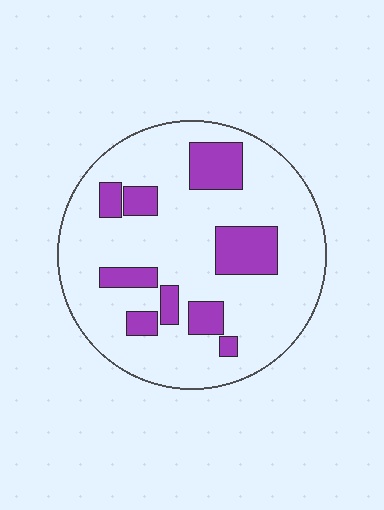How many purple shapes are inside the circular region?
9.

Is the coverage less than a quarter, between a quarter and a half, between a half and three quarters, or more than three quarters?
Less than a quarter.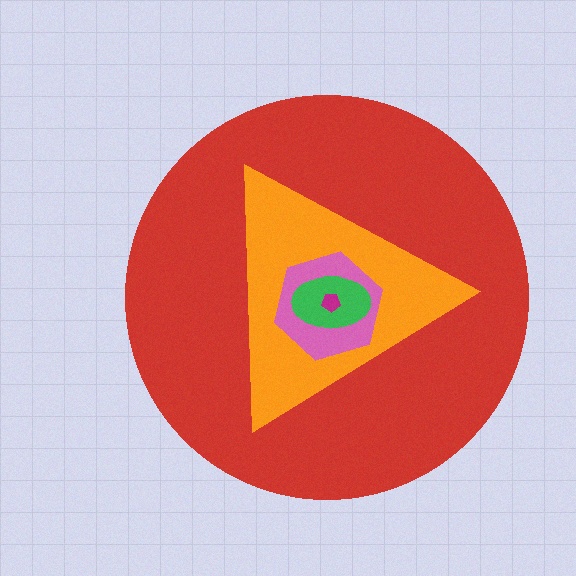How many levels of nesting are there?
5.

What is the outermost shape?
The red circle.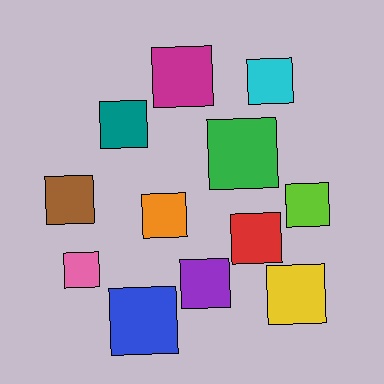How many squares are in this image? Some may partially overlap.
There are 12 squares.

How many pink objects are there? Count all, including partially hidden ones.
There is 1 pink object.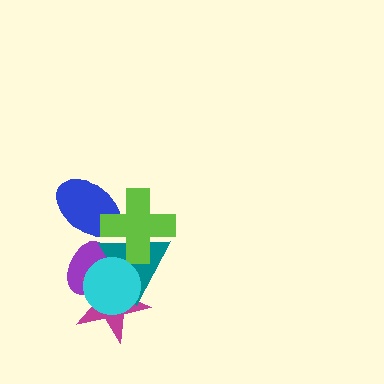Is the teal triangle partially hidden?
Yes, it is partially covered by another shape.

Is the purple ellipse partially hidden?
Yes, it is partially covered by another shape.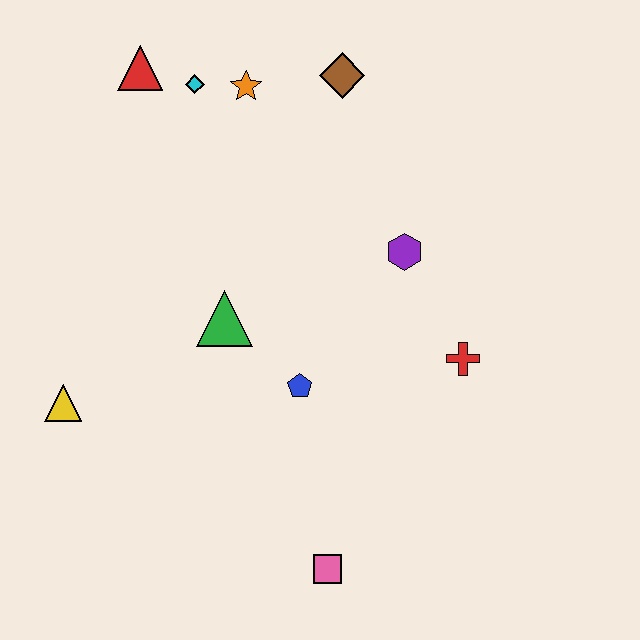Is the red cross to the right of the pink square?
Yes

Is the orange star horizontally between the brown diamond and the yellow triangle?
Yes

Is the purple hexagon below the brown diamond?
Yes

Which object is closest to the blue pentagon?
The green triangle is closest to the blue pentagon.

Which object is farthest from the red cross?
The red triangle is farthest from the red cross.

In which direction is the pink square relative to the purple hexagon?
The pink square is below the purple hexagon.